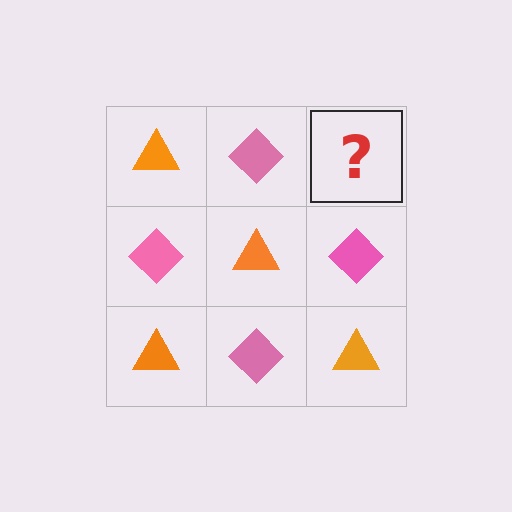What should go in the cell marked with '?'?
The missing cell should contain an orange triangle.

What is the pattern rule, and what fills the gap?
The rule is that it alternates orange triangle and pink diamond in a checkerboard pattern. The gap should be filled with an orange triangle.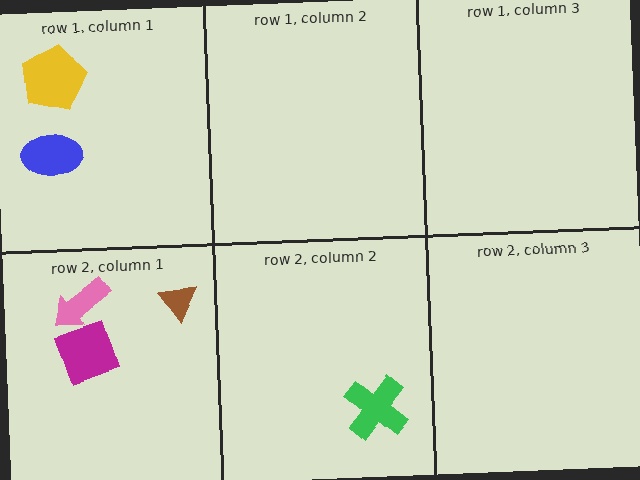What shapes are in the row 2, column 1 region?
The magenta square, the brown triangle, the pink arrow.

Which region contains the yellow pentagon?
The row 1, column 1 region.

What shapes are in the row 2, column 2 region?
The green cross.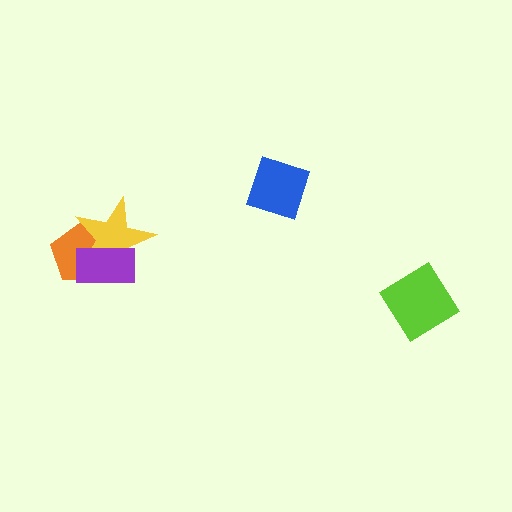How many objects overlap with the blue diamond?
0 objects overlap with the blue diamond.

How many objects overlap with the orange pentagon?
2 objects overlap with the orange pentagon.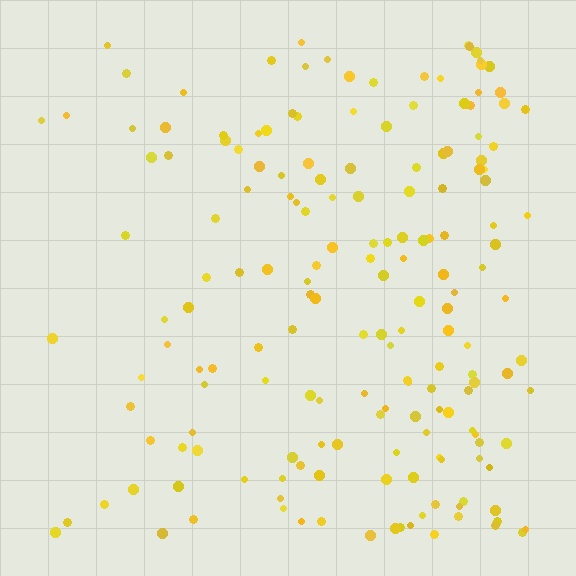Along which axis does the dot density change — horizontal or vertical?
Horizontal.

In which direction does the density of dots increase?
From left to right, with the right side densest.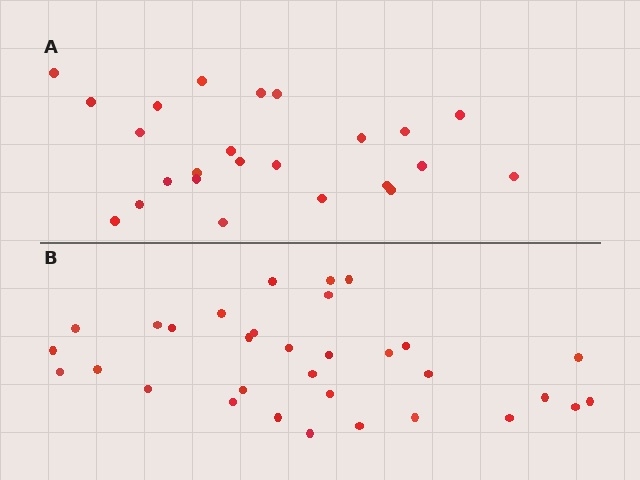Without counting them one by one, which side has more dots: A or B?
Region B (the bottom region) has more dots.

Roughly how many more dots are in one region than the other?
Region B has roughly 8 or so more dots than region A.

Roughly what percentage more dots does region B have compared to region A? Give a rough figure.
About 35% more.